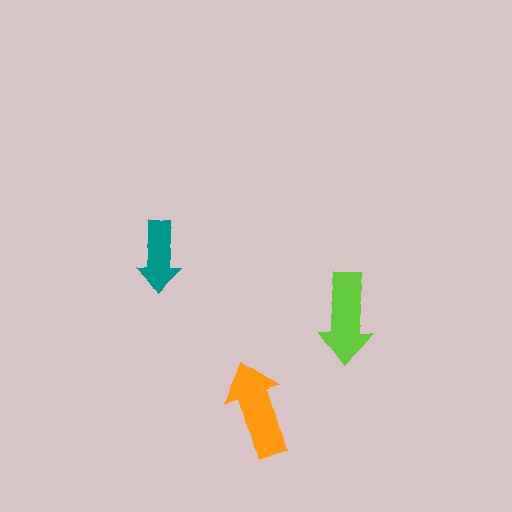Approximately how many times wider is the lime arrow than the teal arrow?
About 1.5 times wider.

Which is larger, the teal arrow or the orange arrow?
The orange one.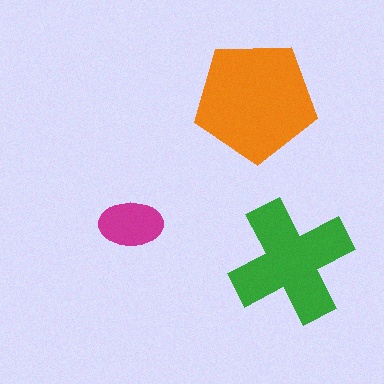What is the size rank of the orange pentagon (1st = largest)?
1st.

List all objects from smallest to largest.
The magenta ellipse, the green cross, the orange pentagon.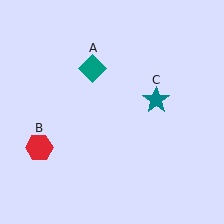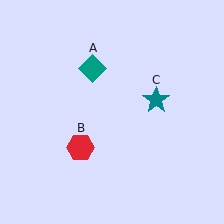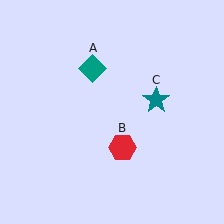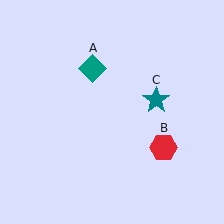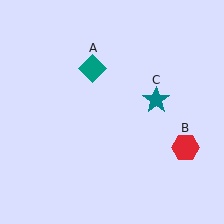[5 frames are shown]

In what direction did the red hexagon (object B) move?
The red hexagon (object B) moved right.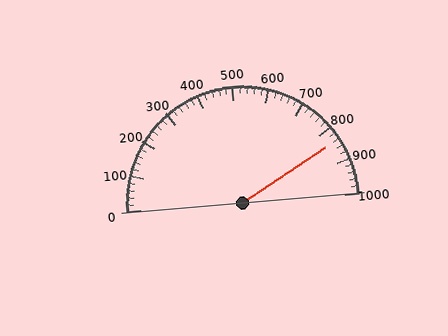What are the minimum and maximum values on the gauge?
The gauge ranges from 0 to 1000.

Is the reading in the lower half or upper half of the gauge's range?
The reading is in the upper half of the range (0 to 1000).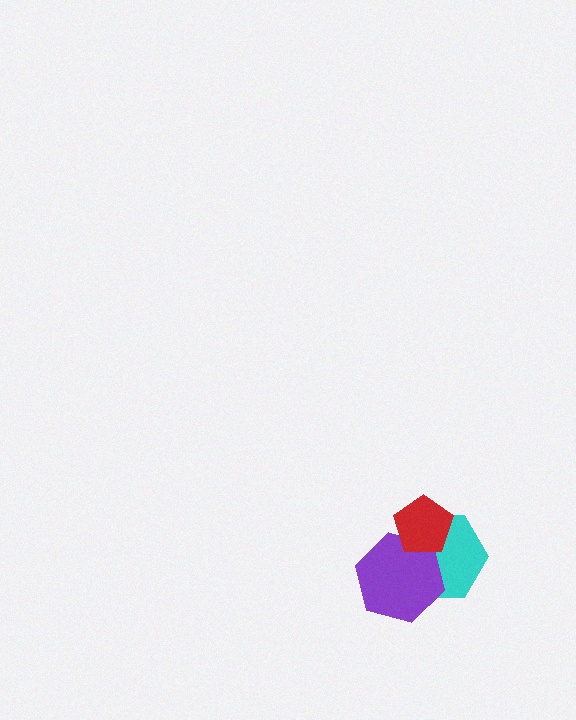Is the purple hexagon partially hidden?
Yes, it is partially covered by another shape.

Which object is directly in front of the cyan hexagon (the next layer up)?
The purple hexagon is directly in front of the cyan hexagon.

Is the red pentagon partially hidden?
No, no other shape covers it.